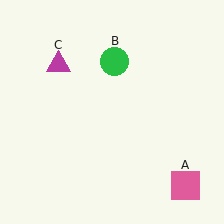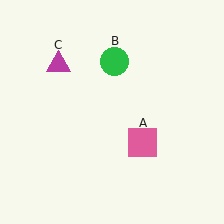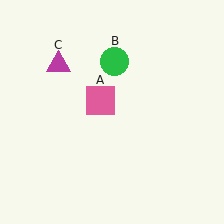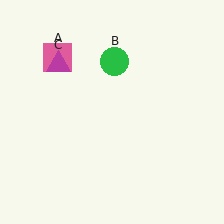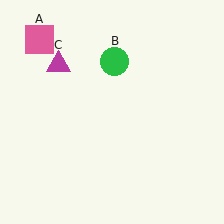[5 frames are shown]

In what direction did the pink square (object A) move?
The pink square (object A) moved up and to the left.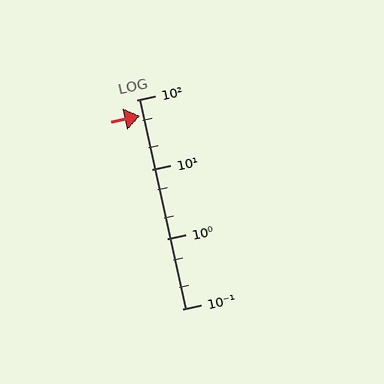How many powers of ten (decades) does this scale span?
The scale spans 3 decades, from 0.1 to 100.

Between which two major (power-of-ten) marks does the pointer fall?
The pointer is between 10 and 100.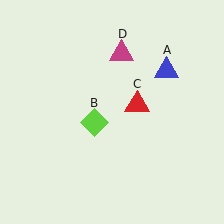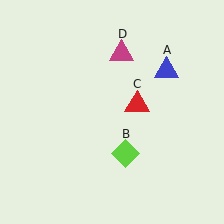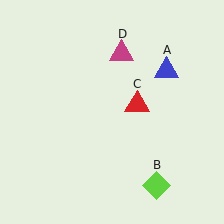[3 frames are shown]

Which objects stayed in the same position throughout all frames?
Blue triangle (object A) and red triangle (object C) and magenta triangle (object D) remained stationary.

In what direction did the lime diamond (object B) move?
The lime diamond (object B) moved down and to the right.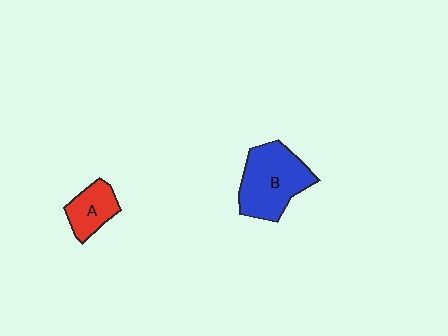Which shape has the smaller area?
Shape A (red).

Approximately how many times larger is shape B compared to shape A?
Approximately 1.9 times.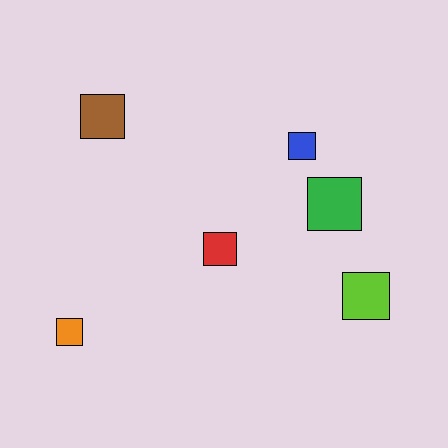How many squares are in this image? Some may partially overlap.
There are 6 squares.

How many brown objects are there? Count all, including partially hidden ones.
There is 1 brown object.